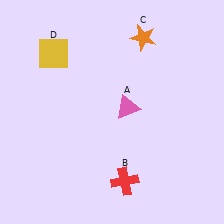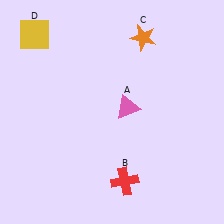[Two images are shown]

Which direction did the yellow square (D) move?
The yellow square (D) moved left.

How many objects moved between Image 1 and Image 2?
1 object moved between the two images.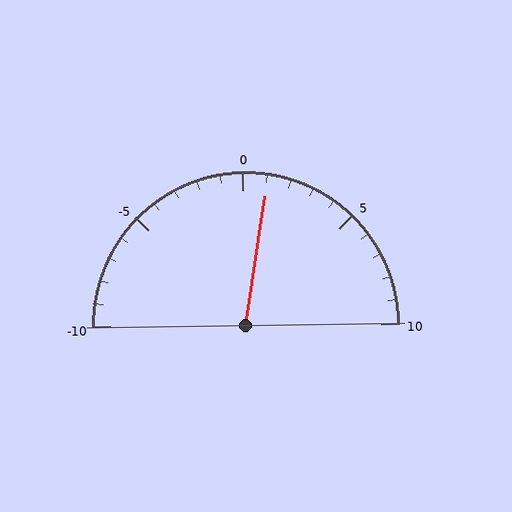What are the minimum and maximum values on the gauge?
The gauge ranges from -10 to 10.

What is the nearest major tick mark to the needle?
The nearest major tick mark is 0.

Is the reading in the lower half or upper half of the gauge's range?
The reading is in the upper half of the range (-10 to 10).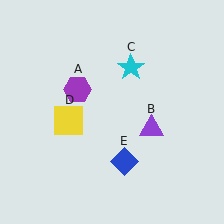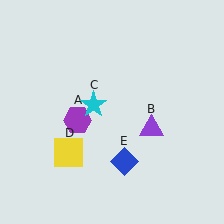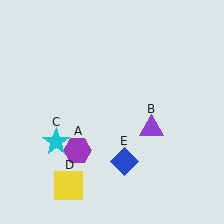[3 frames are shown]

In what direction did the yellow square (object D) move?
The yellow square (object D) moved down.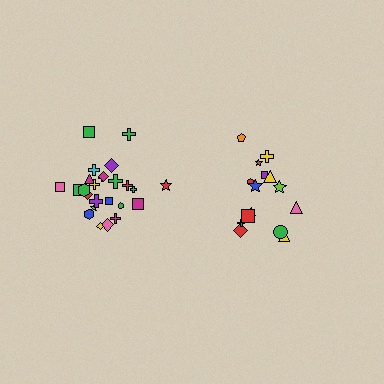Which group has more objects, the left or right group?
The left group.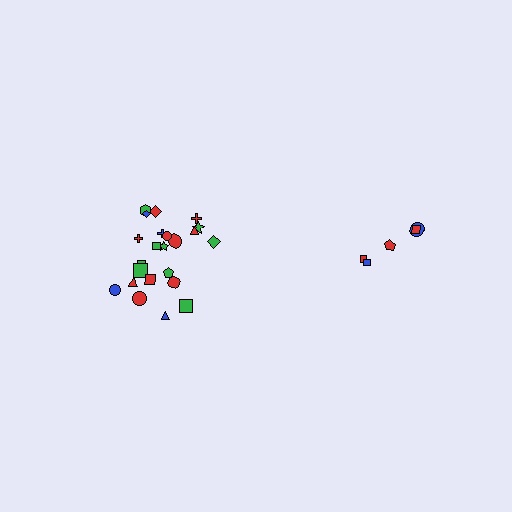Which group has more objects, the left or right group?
The left group.